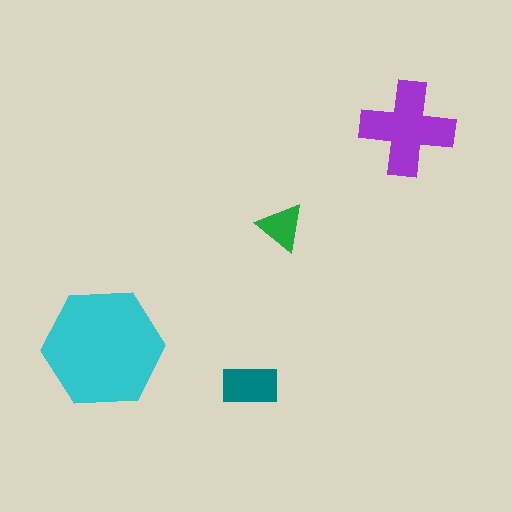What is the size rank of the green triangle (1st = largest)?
4th.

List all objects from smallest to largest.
The green triangle, the teal rectangle, the purple cross, the cyan hexagon.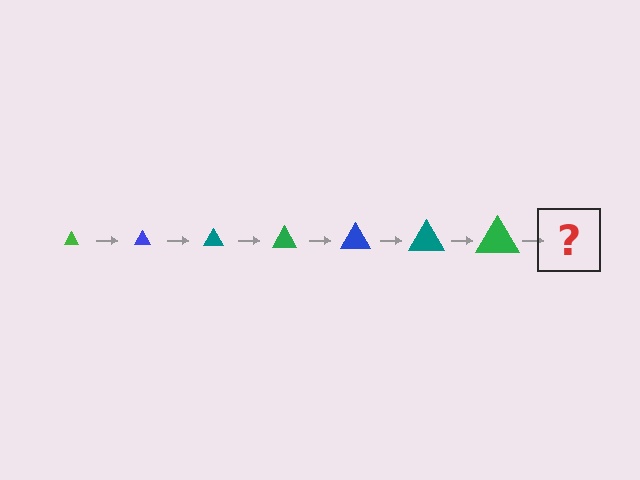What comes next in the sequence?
The next element should be a blue triangle, larger than the previous one.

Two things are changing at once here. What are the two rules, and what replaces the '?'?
The two rules are that the triangle grows larger each step and the color cycles through green, blue, and teal. The '?' should be a blue triangle, larger than the previous one.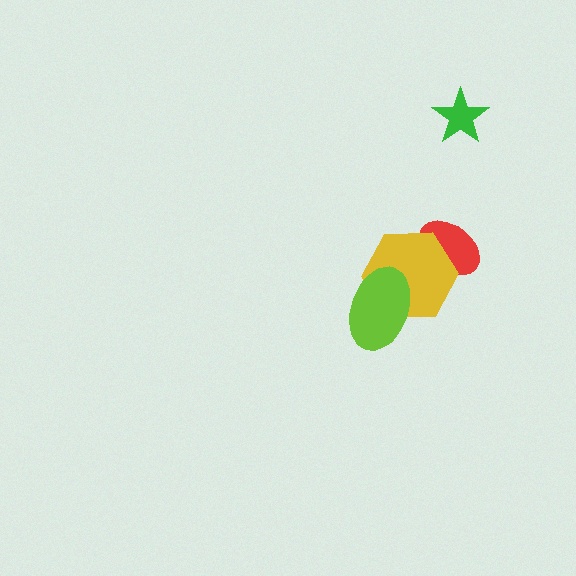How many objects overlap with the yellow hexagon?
2 objects overlap with the yellow hexagon.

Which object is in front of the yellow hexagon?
The lime ellipse is in front of the yellow hexagon.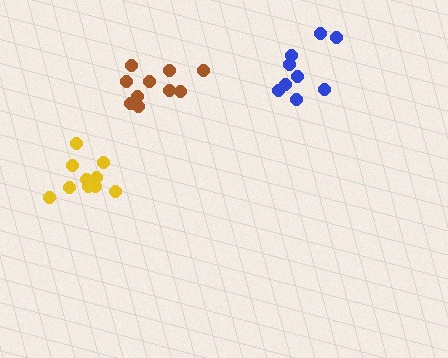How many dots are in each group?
Group 1: 9 dots, Group 2: 10 dots, Group 3: 10 dots (29 total).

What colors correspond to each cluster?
The clusters are colored: blue, brown, yellow.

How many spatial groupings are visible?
There are 3 spatial groupings.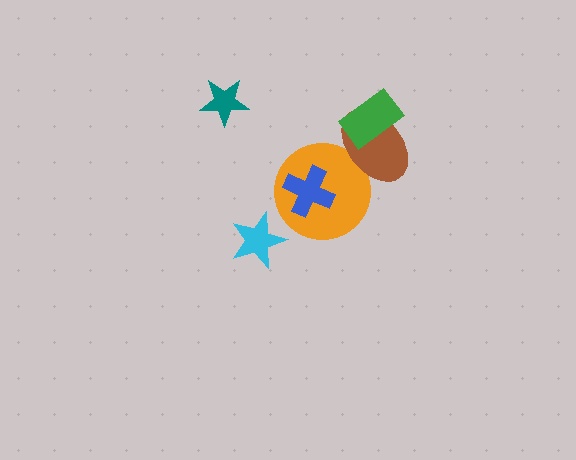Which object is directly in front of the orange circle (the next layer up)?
The blue cross is directly in front of the orange circle.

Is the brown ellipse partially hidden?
Yes, it is partially covered by another shape.